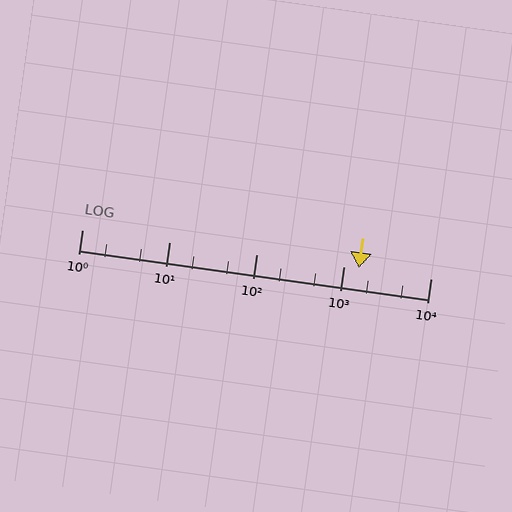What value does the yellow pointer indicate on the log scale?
The pointer indicates approximately 1500.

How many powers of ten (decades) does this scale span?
The scale spans 4 decades, from 1 to 10000.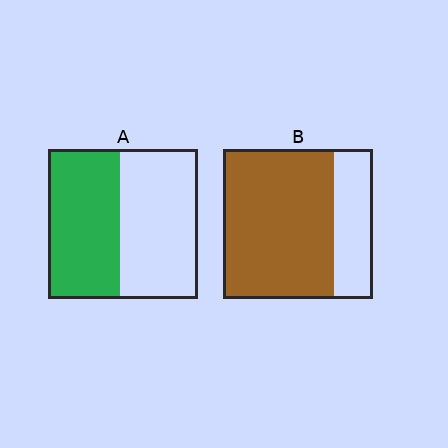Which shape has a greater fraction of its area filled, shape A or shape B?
Shape B.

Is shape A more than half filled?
Roughly half.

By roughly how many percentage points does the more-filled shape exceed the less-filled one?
By roughly 25 percentage points (B over A).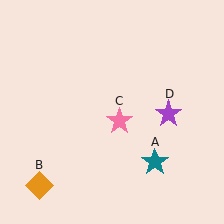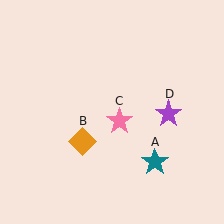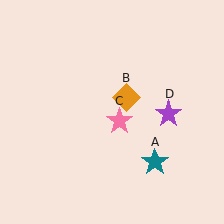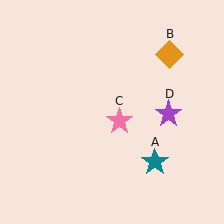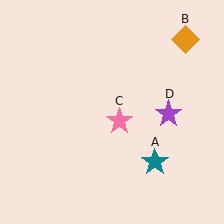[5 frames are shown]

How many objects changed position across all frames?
1 object changed position: orange diamond (object B).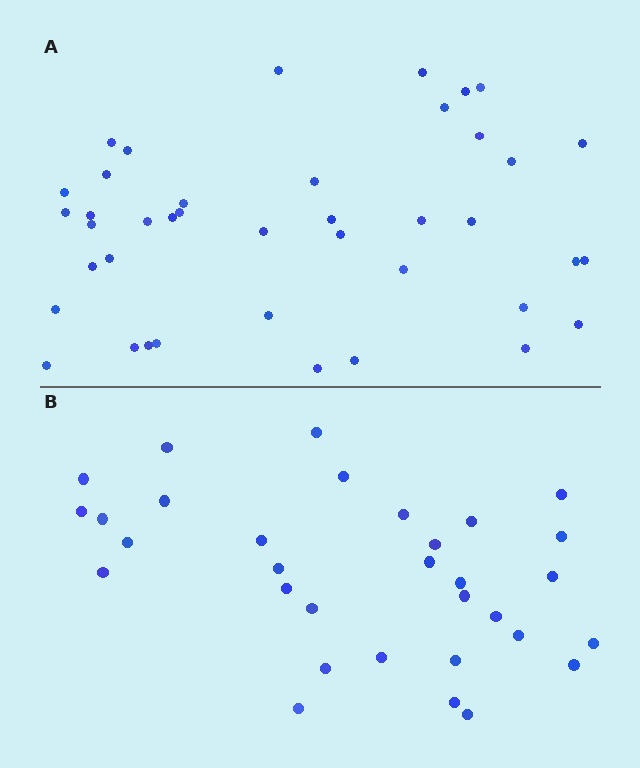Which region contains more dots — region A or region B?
Region A (the top region) has more dots.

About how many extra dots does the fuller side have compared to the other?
Region A has roughly 8 or so more dots than region B.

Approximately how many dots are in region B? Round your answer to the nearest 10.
About 30 dots. (The exact count is 32, which rounds to 30.)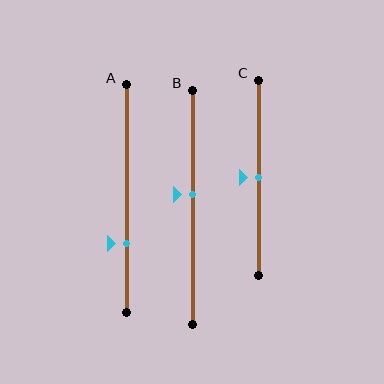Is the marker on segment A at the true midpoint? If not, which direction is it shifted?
No, the marker on segment A is shifted downward by about 20% of the segment length.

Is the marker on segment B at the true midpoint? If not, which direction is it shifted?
No, the marker on segment B is shifted upward by about 5% of the segment length.